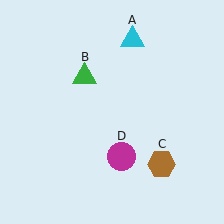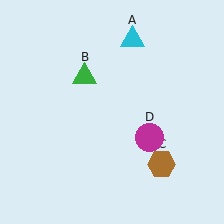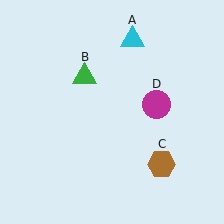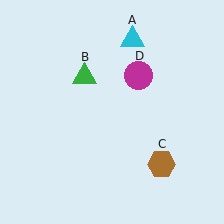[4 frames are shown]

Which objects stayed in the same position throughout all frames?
Cyan triangle (object A) and green triangle (object B) and brown hexagon (object C) remained stationary.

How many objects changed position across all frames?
1 object changed position: magenta circle (object D).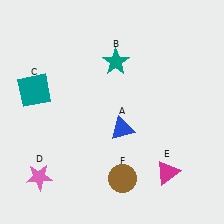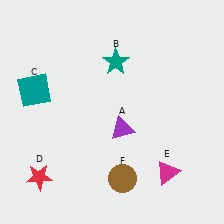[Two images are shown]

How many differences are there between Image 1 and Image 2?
There are 2 differences between the two images.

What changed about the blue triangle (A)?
In Image 1, A is blue. In Image 2, it changed to purple.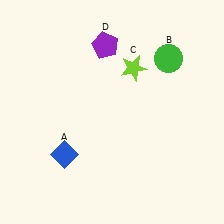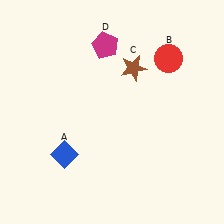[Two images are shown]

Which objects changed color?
B changed from green to red. C changed from lime to brown. D changed from purple to magenta.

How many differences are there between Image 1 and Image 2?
There are 3 differences between the two images.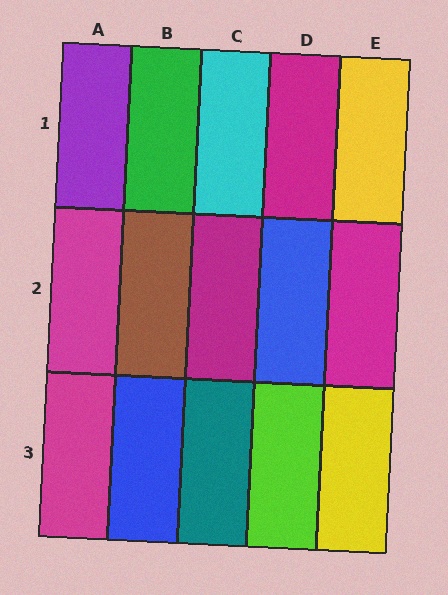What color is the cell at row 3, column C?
Teal.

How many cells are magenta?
5 cells are magenta.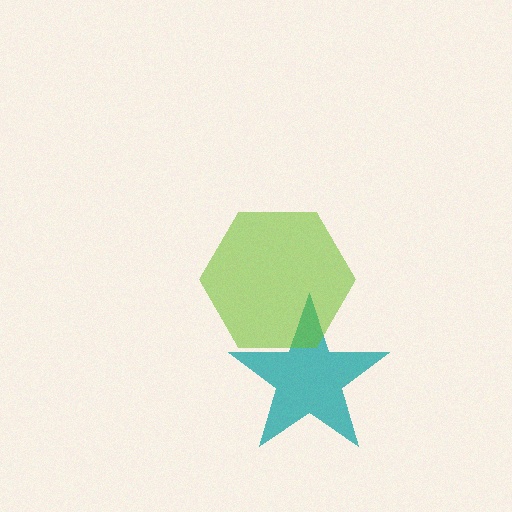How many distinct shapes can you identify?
There are 2 distinct shapes: a teal star, a lime hexagon.